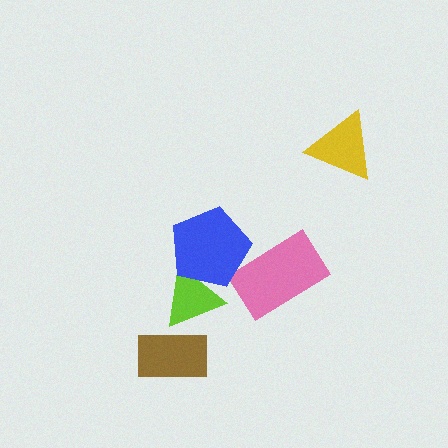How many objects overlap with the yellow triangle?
0 objects overlap with the yellow triangle.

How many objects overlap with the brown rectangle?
1 object overlaps with the brown rectangle.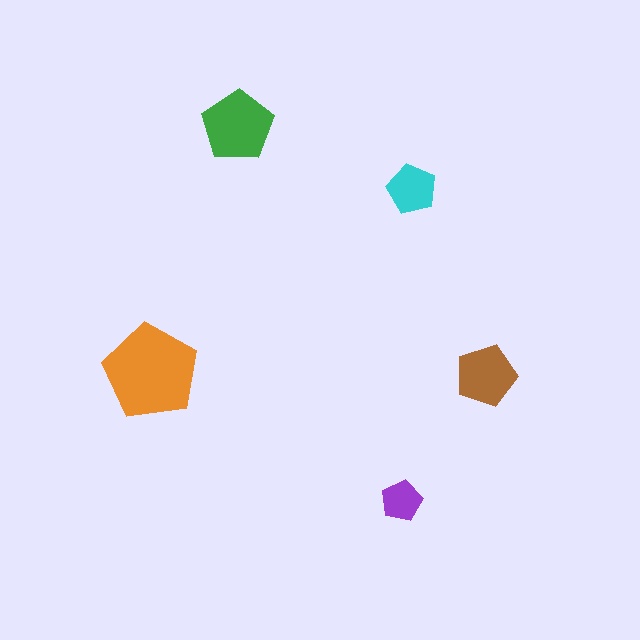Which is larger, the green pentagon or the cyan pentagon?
The green one.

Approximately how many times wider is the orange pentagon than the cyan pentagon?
About 2 times wider.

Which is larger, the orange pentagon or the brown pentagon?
The orange one.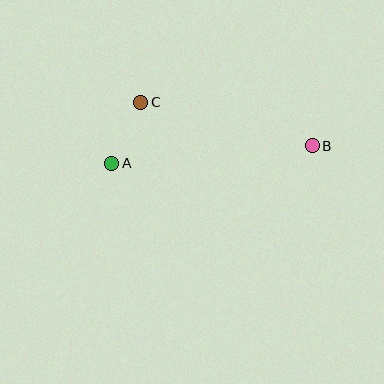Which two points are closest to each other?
Points A and C are closest to each other.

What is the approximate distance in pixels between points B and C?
The distance between B and C is approximately 177 pixels.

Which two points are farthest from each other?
Points A and B are farthest from each other.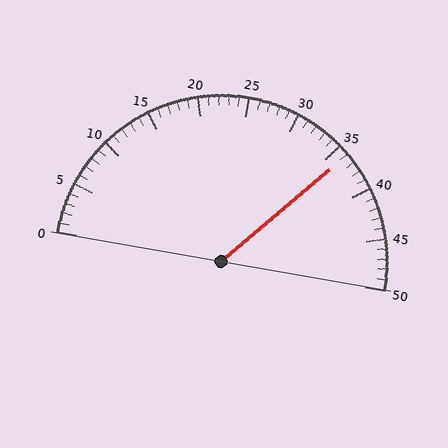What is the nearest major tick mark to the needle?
The nearest major tick mark is 35.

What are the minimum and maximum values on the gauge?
The gauge ranges from 0 to 50.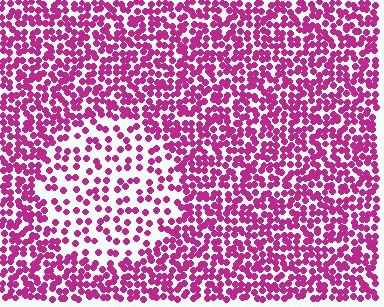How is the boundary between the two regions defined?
The boundary is defined by a change in element density (approximately 2.1x ratio). All elements are the same color, size, and shape.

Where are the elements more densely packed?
The elements are more densely packed outside the circle boundary.